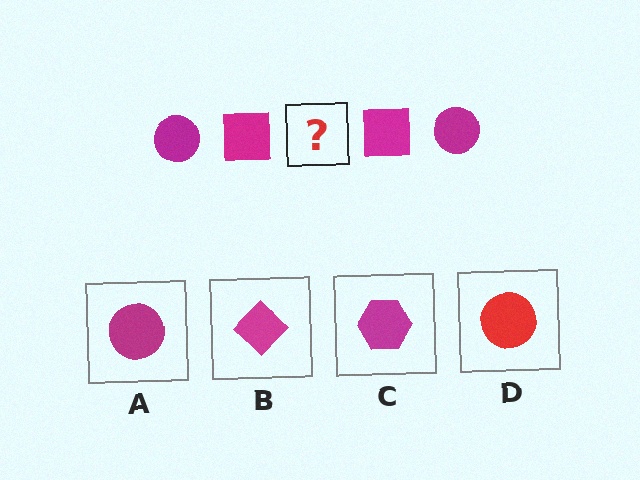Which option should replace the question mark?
Option A.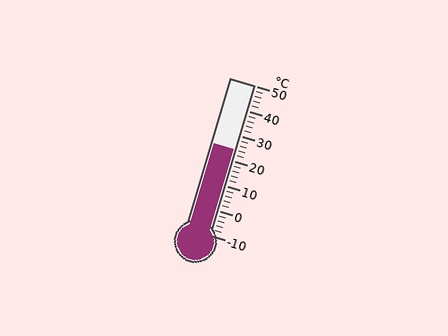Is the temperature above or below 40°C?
The temperature is below 40°C.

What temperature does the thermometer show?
The thermometer shows approximately 24°C.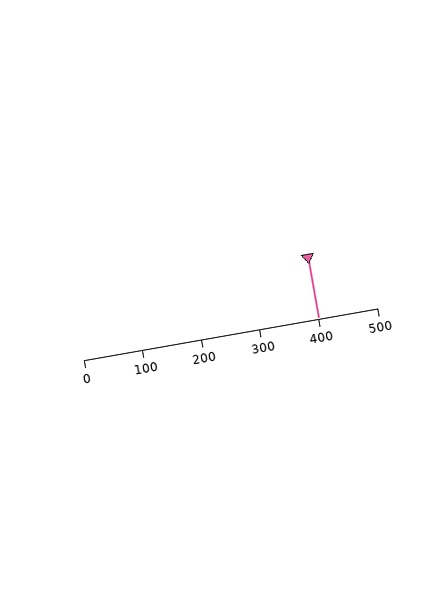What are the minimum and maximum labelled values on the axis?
The axis runs from 0 to 500.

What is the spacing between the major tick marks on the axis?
The major ticks are spaced 100 apart.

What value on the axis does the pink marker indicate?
The marker indicates approximately 400.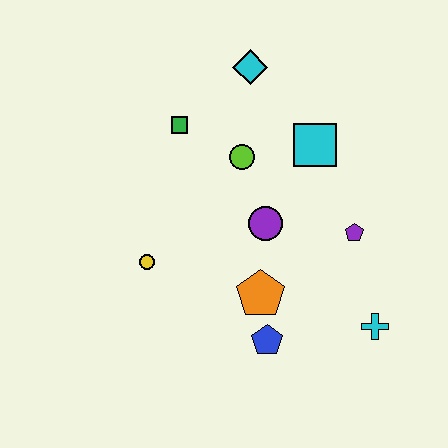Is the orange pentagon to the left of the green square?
No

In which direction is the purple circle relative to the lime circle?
The purple circle is below the lime circle.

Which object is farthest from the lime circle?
The cyan cross is farthest from the lime circle.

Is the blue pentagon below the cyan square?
Yes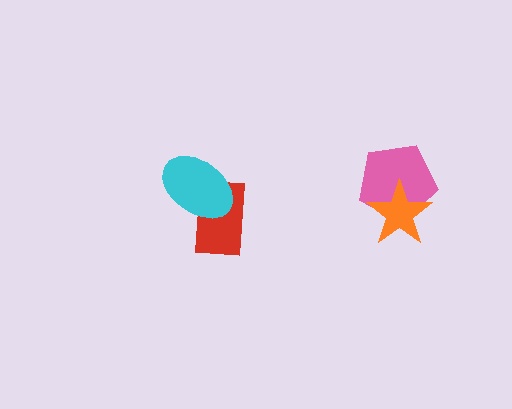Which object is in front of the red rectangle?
The cyan ellipse is in front of the red rectangle.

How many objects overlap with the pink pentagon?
1 object overlaps with the pink pentagon.